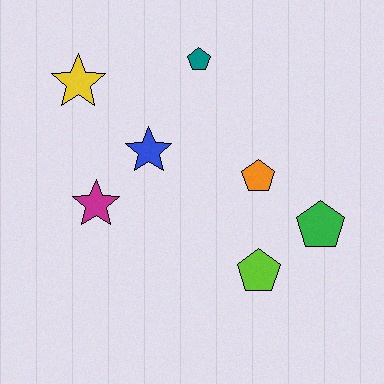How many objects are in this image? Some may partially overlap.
There are 7 objects.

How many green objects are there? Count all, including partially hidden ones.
There is 1 green object.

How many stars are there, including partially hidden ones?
There are 3 stars.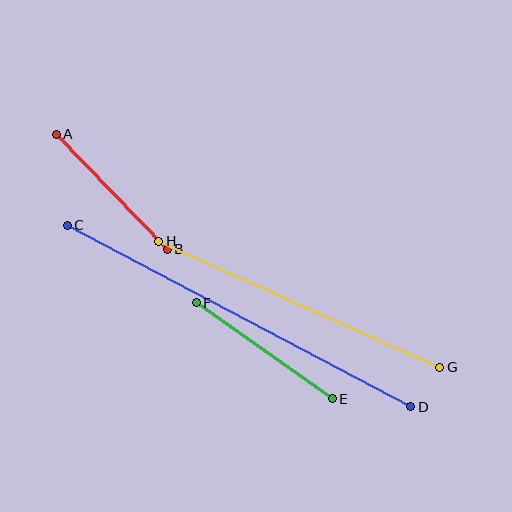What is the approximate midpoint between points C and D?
The midpoint is at approximately (239, 316) pixels.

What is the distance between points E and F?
The distance is approximately 166 pixels.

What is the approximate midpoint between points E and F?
The midpoint is at approximately (264, 351) pixels.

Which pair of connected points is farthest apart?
Points C and D are farthest apart.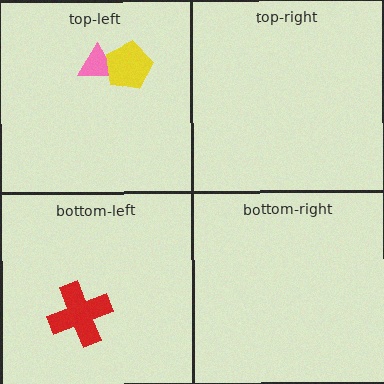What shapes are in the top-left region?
The pink triangle, the yellow pentagon.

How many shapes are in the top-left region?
2.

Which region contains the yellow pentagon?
The top-left region.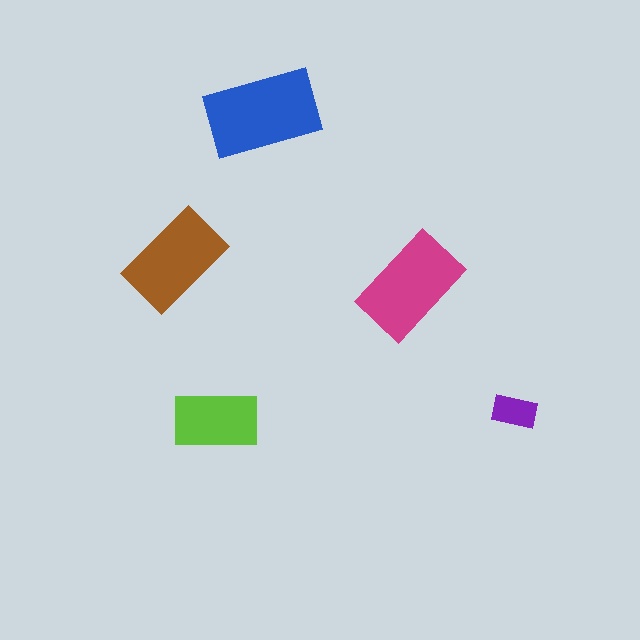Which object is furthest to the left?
The brown rectangle is leftmost.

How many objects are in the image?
There are 5 objects in the image.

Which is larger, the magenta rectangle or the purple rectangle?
The magenta one.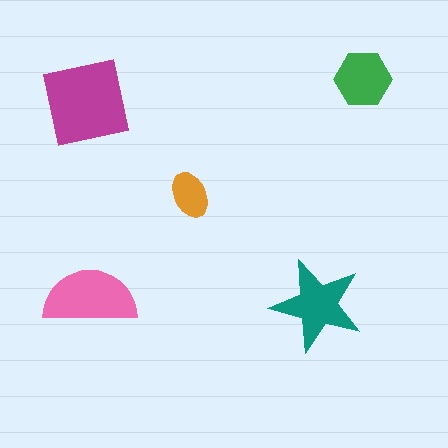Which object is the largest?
The magenta square.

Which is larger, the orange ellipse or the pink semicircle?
The pink semicircle.